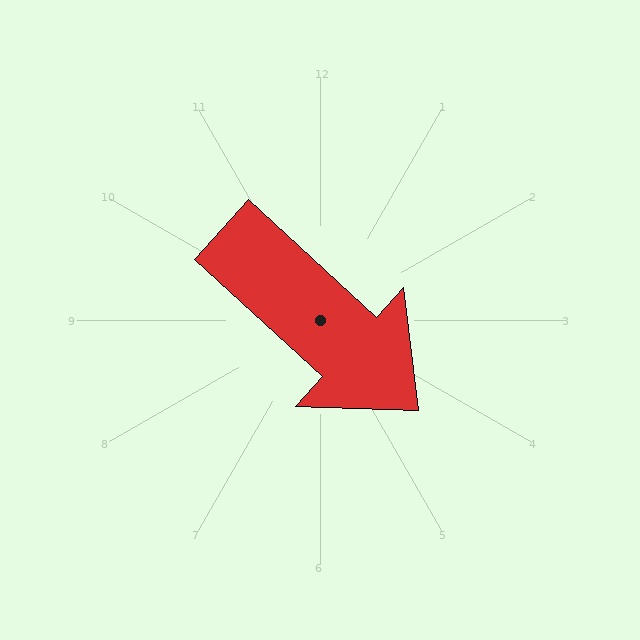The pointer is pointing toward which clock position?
Roughly 4 o'clock.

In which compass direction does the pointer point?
Southeast.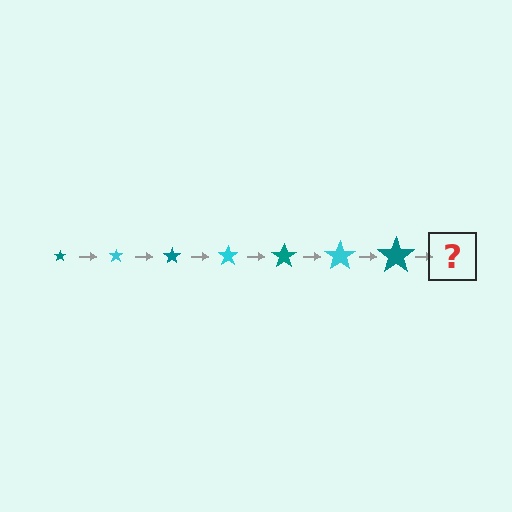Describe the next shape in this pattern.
It should be a cyan star, larger than the previous one.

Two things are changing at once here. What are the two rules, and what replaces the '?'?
The two rules are that the star grows larger each step and the color cycles through teal and cyan. The '?' should be a cyan star, larger than the previous one.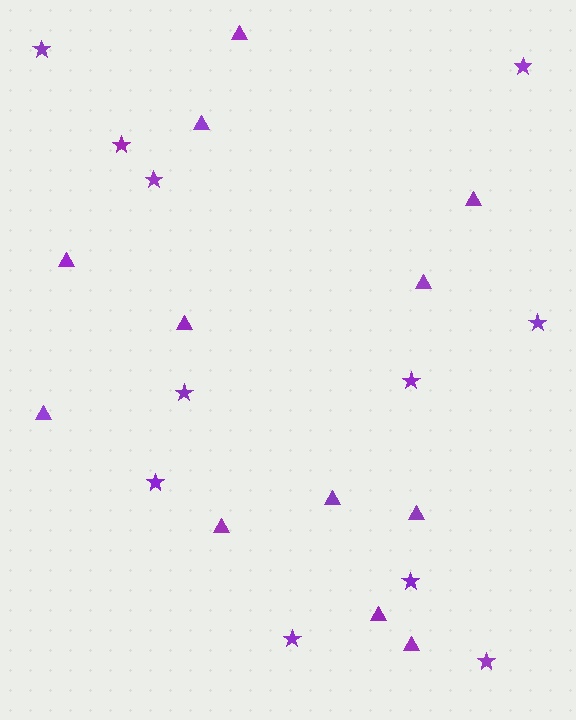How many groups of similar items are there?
There are 2 groups: one group of triangles (12) and one group of stars (11).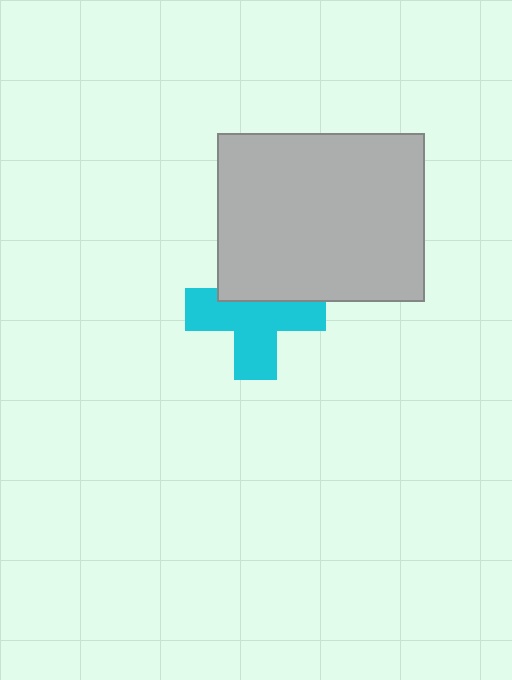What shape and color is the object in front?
The object in front is a light gray rectangle.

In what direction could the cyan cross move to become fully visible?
The cyan cross could move down. That would shift it out from behind the light gray rectangle entirely.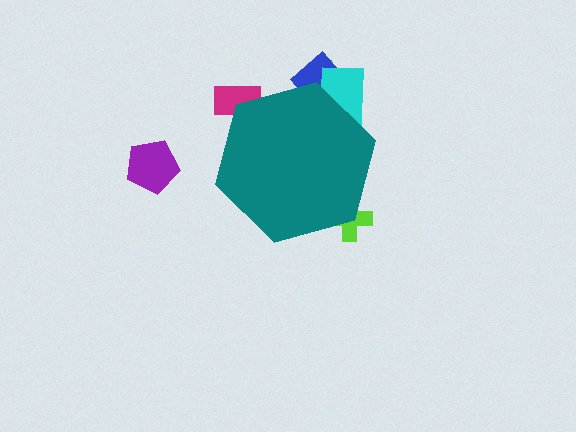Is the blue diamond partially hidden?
Yes, the blue diamond is partially hidden behind the teal hexagon.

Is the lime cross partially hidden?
Yes, the lime cross is partially hidden behind the teal hexagon.